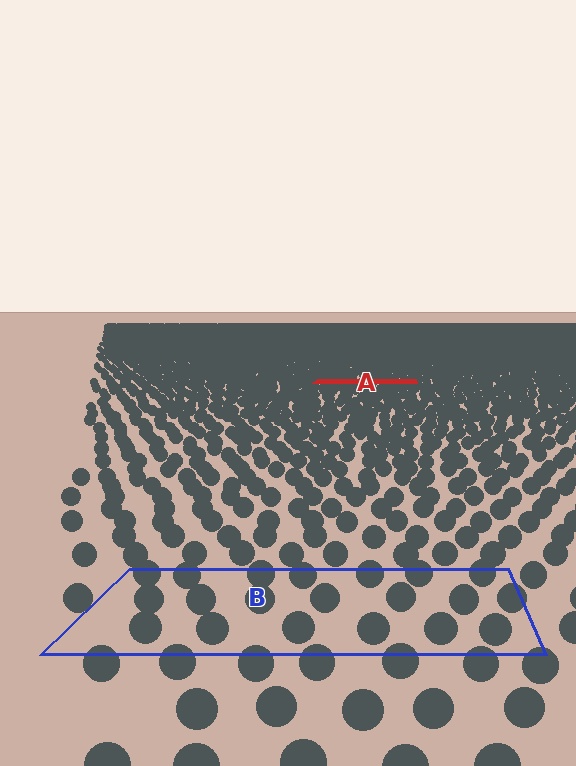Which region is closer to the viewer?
Region B is closer. The texture elements there are larger and more spread out.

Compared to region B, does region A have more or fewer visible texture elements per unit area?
Region A has more texture elements per unit area — they are packed more densely because it is farther away.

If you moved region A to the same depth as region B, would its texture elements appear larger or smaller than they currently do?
They would appear larger. At a closer depth, the same texture elements are projected at a bigger on-screen size.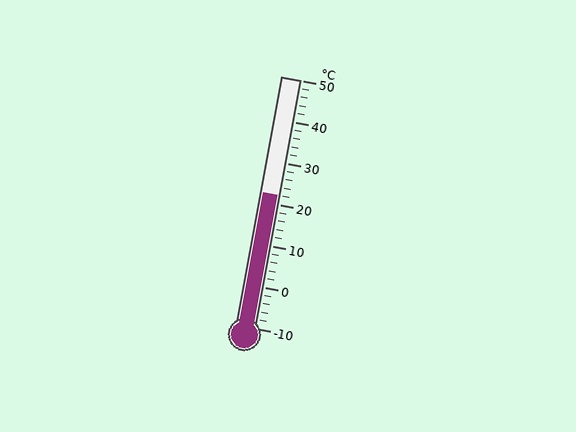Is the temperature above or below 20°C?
The temperature is above 20°C.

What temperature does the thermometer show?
The thermometer shows approximately 22°C.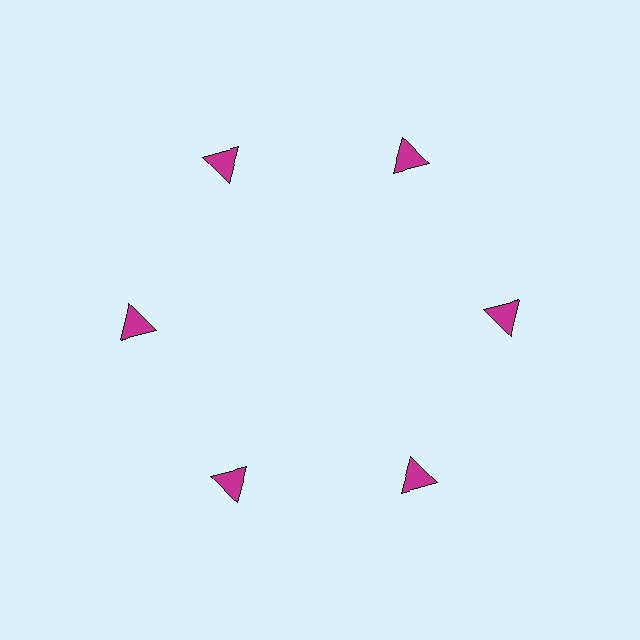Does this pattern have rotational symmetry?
Yes, this pattern has 6-fold rotational symmetry. It looks the same after rotating 60 degrees around the center.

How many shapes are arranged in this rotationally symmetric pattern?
There are 6 shapes, arranged in 6 groups of 1.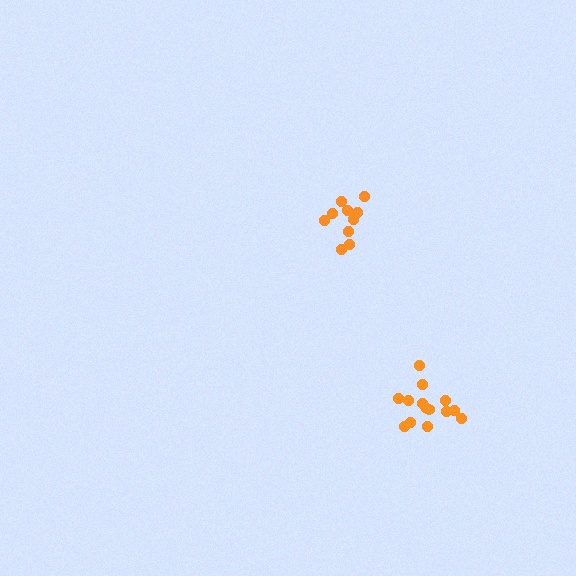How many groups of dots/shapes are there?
There are 2 groups.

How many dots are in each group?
Group 1: 10 dots, Group 2: 14 dots (24 total).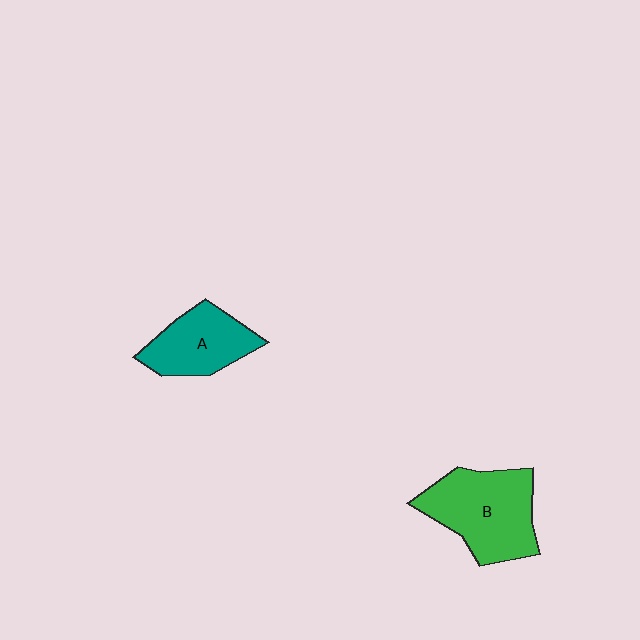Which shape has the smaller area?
Shape A (teal).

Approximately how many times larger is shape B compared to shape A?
Approximately 1.4 times.